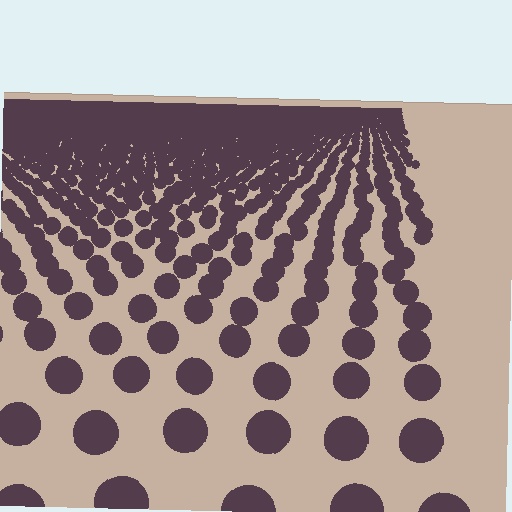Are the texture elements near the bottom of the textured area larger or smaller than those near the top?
Larger. Near the bottom, elements are closer to the viewer and appear at a bigger on-screen size.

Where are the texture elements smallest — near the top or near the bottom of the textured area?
Near the top.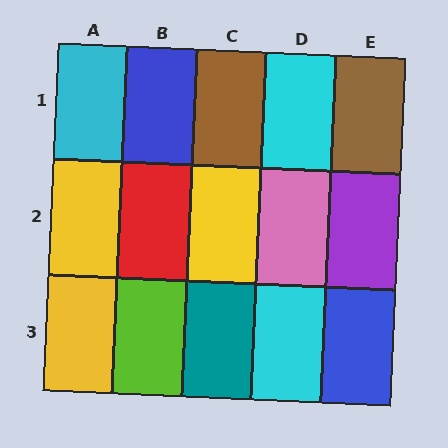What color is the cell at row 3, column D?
Cyan.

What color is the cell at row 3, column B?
Lime.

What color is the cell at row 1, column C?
Brown.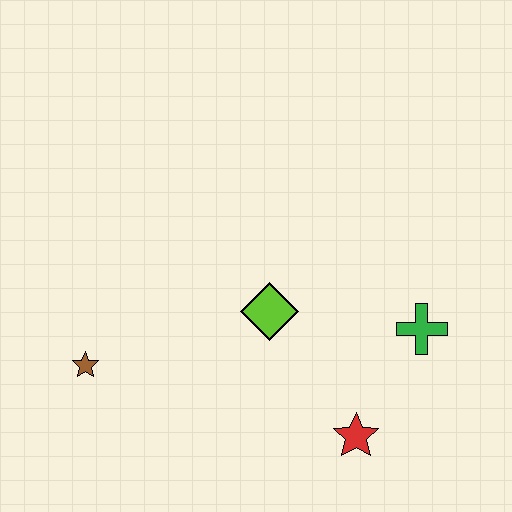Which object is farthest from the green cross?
The brown star is farthest from the green cross.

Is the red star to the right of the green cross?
No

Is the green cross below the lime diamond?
Yes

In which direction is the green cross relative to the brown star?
The green cross is to the right of the brown star.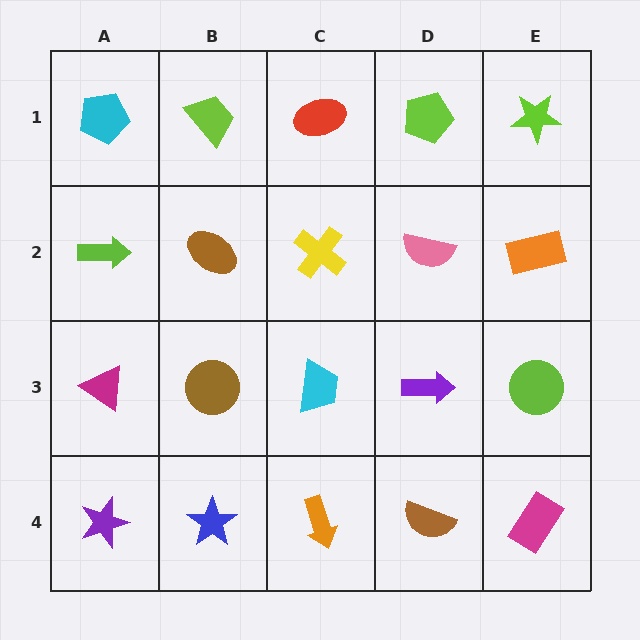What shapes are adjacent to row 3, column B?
A brown ellipse (row 2, column B), a blue star (row 4, column B), a magenta triangle (row 3, column A), a cyan trapezoid (row 3, column C).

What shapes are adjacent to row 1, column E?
An orange rectangle (row 2, column E), a lime pentagon (row 1, column D).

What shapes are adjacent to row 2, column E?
A lime star (row 1, column E), a lime circle (row 3, column E), a pink semicircle (row 2, column D).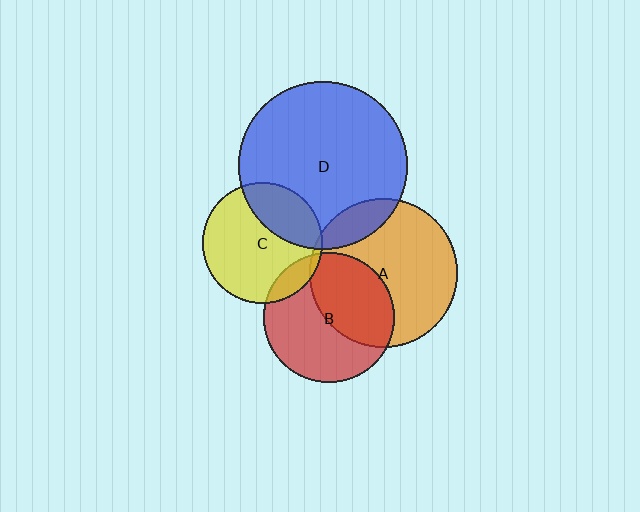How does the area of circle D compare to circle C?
Approximately 1.9 times.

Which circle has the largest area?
Circle D (blue).